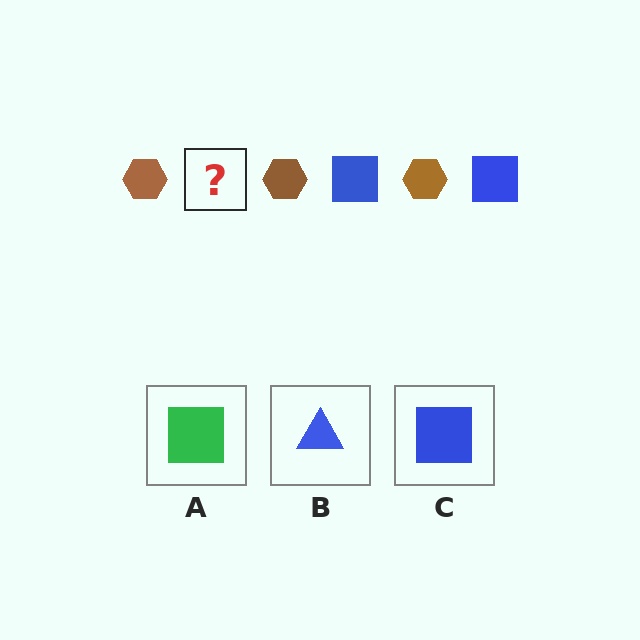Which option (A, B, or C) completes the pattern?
C.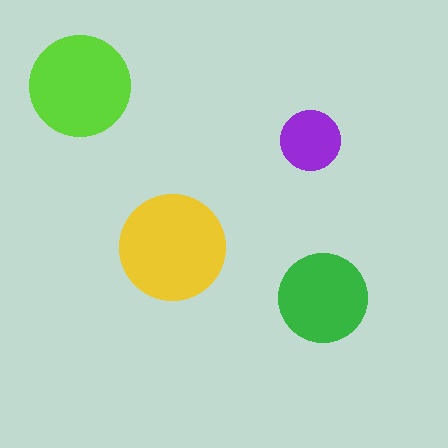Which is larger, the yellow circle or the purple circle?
The yellow one.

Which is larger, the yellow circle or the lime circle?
The yellow one.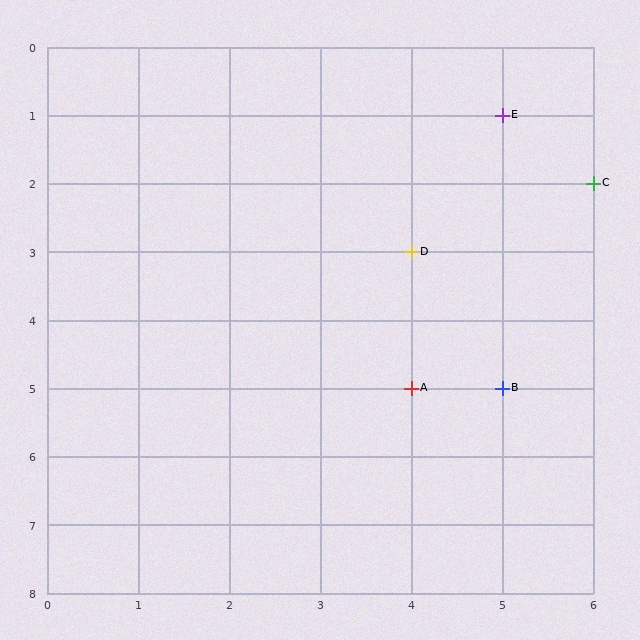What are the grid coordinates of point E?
Point E is at grid coordinates (5, 1).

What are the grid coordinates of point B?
Point B is at grid coordinates (5, 5).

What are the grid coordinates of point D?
Point D is at grid coordinates (4, 3).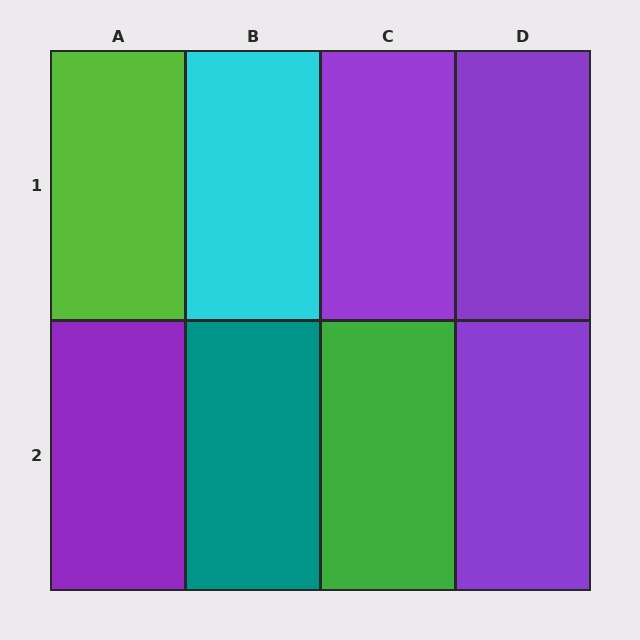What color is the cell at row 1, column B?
Cyan.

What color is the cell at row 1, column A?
Lime.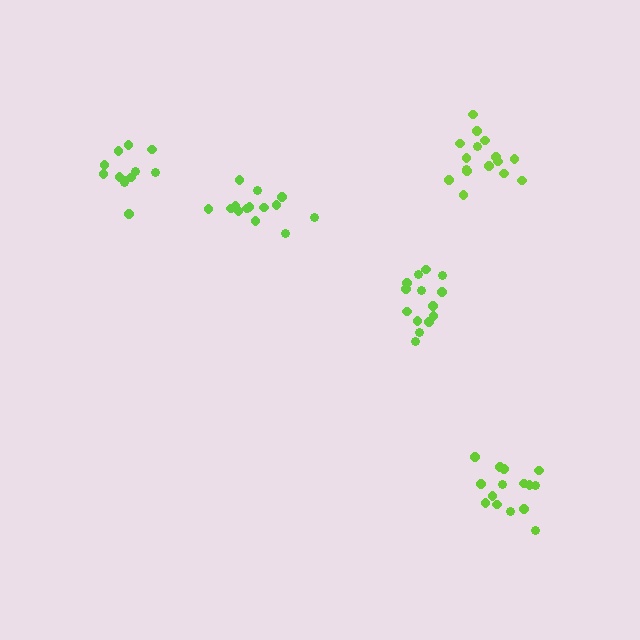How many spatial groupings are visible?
There are 5 spatial groupings.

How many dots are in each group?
Group 1: 15 dots, Group 2: 14 dots, Group 3: 14 dots, Group 4: 16 dots, Group 5: 12 dots (71 total).